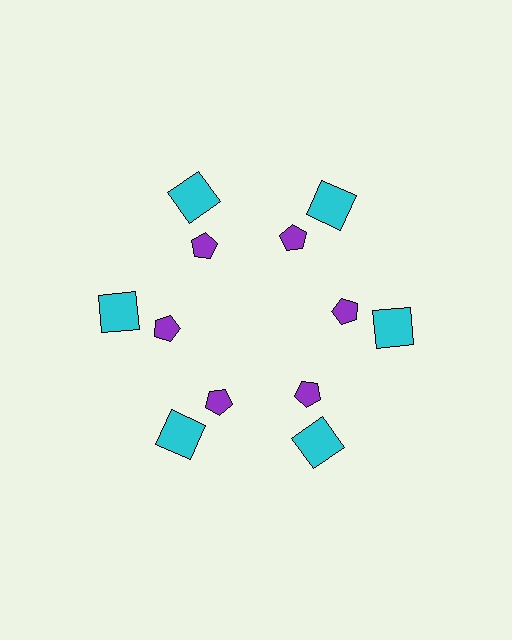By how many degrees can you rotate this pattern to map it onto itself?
The pattern maps onto itself every 60 degrees of rotation.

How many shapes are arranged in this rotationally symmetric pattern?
There are 12 shapes, arranged in 6 groups of 2.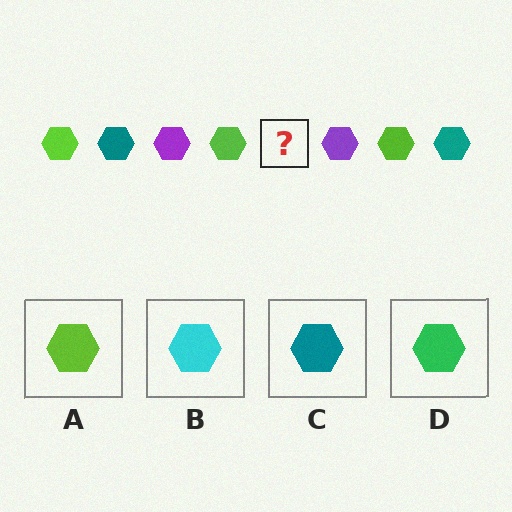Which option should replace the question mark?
Option C.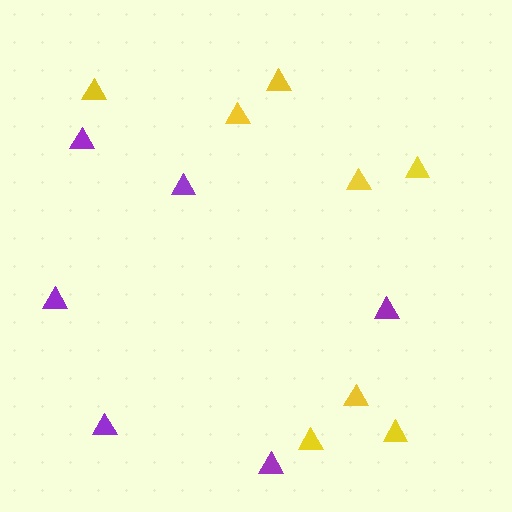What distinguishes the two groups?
There are 2 groups: one group of yellow triangles (8) and one group of purple triangles (6).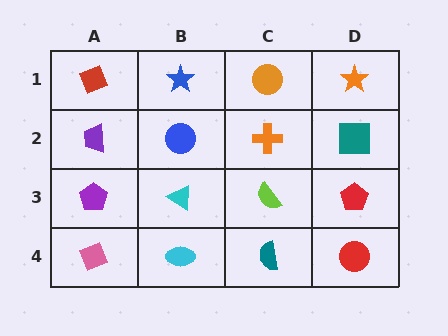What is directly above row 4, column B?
A cyan triangle.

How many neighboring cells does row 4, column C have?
3.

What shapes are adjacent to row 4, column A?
A purple pentagon (row 3, column A), a cyan ellipse (row 4, column B).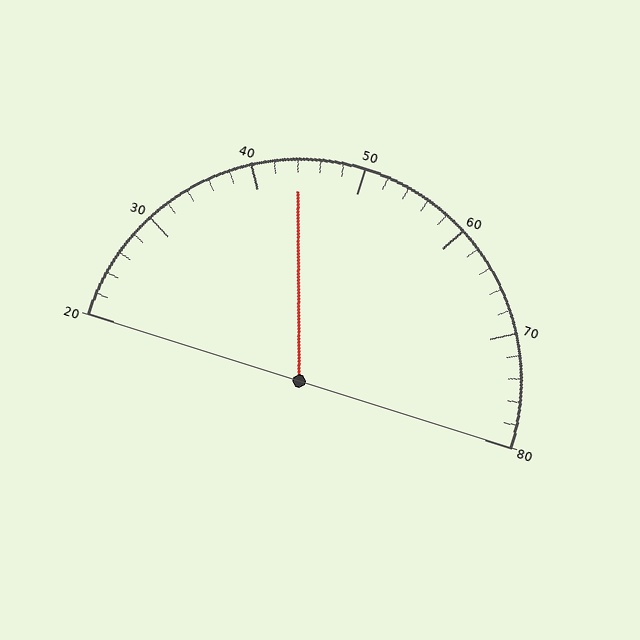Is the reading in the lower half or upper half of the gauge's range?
The reading is in the lower half of the range (20 to 80).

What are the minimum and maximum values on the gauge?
The gauge ranges from 20 to 80.